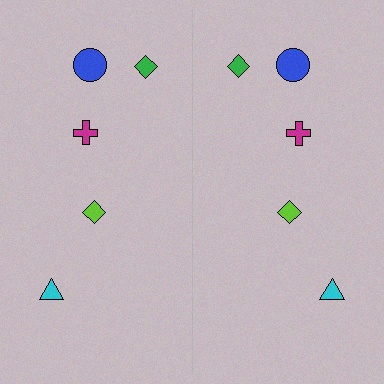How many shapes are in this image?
There are 10 shapes in this image.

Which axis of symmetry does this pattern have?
The pattern has a vertical axis of symmetry running through the center of the image.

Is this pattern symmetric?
Yes, this pattern has bilateral (reflection) symmetry.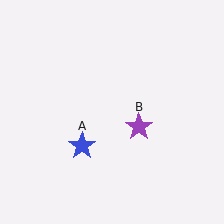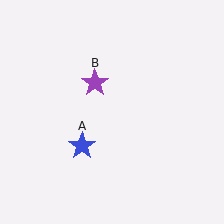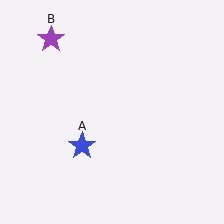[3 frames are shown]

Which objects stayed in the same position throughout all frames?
Blue star (object A) remained stationary.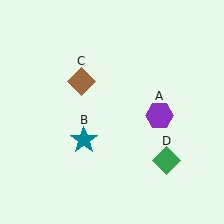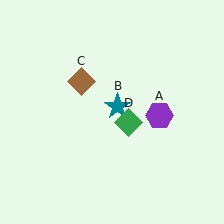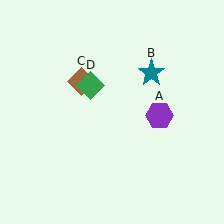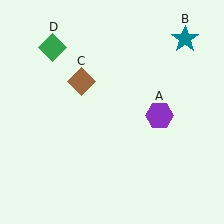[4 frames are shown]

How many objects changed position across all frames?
2 objects changed position: teal star (object B), green diamond (object D).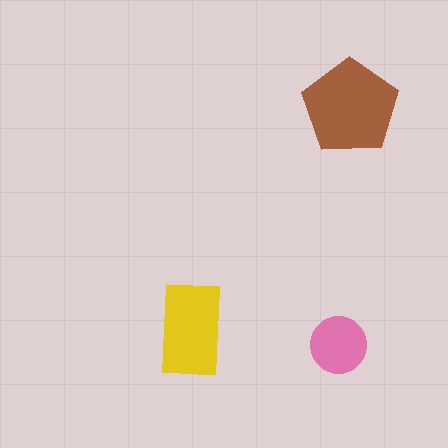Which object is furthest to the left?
The yellow rectangle is leftmost.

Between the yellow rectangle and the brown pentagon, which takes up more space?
The brown pentagon.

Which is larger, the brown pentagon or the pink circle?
The brown pentagon.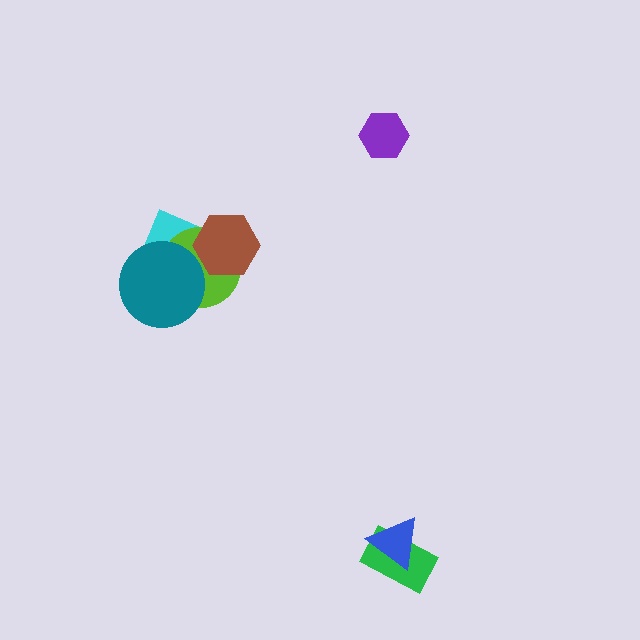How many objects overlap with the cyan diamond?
3 objects overlap with the cyan diamond.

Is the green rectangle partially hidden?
Yes, it is partially covered by another shape.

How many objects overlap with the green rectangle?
1 object overlaps with the green rectangle.